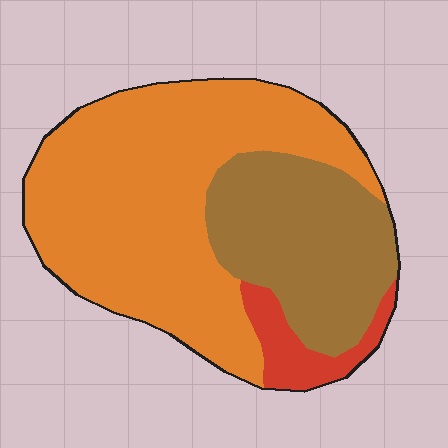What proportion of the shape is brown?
Brown covers about 30% of the shape.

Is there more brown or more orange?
Orange.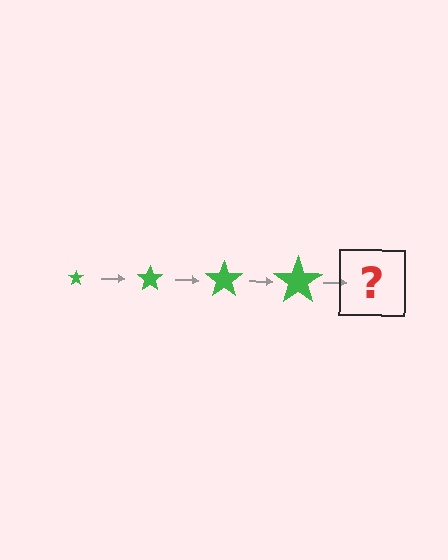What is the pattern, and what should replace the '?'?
The pattern is that the star gets progressively larger each step. The '?' should be a green star, larger than the previous one.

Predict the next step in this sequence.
The next step is a green star, larger than the previous one.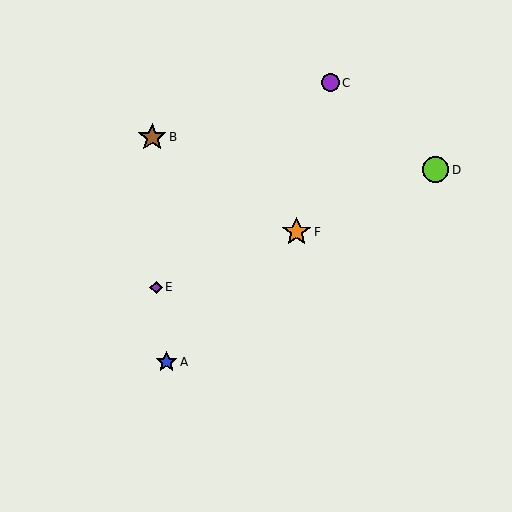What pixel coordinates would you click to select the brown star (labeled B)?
Click at (152, 137) to select the brown star B.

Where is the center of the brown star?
The center of the brown star is at (152, 137).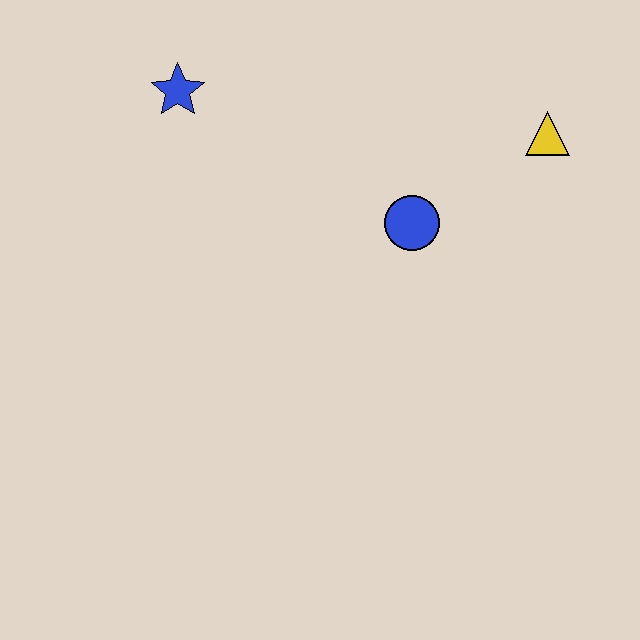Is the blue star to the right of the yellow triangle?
No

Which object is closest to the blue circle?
The yellow triangle is closest to the blue circle.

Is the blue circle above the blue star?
No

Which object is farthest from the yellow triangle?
The blue star is farthest from the yellow triangle.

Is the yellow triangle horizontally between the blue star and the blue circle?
No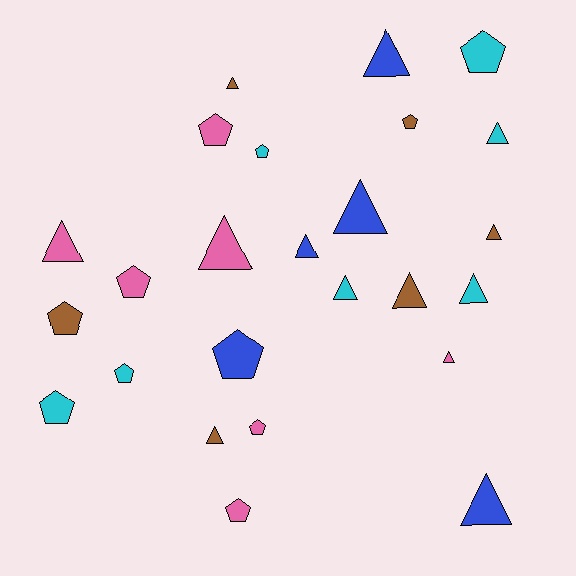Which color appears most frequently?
Pink, with 7 objects.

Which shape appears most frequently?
Triangle, with 14 objects.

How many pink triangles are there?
There are 3 pink triangles.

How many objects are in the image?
There are 25 objects.